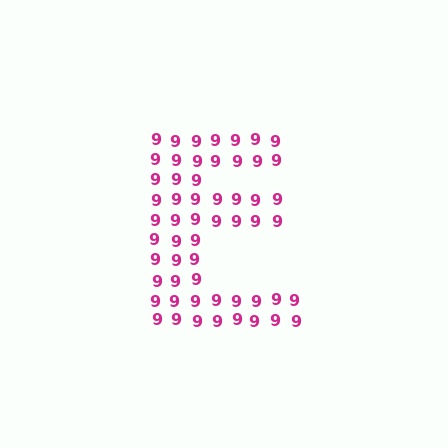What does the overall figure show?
The overall figure shows the letter E.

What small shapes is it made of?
It is made of small digit 9's.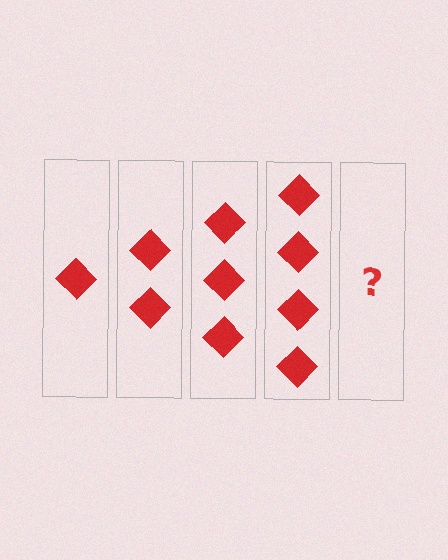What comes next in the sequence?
The next element should be 5 diamonds.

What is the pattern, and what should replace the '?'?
The pattern is that each step adds one more diamond. The '?' should be 5 diamonds.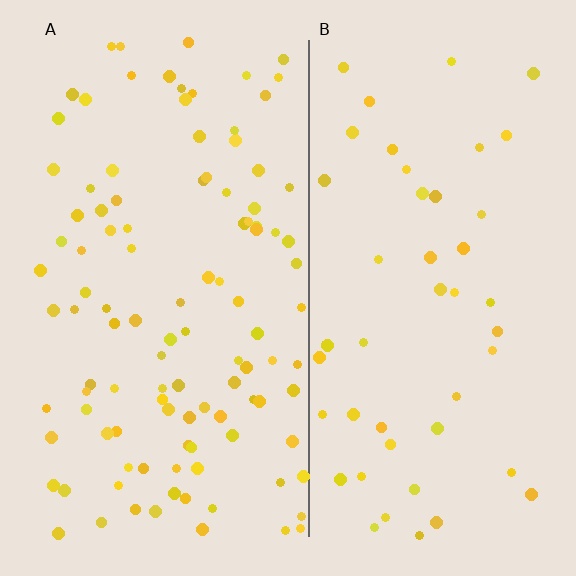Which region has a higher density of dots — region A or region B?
A (the left).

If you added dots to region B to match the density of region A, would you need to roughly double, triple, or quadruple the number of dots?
Approximately double.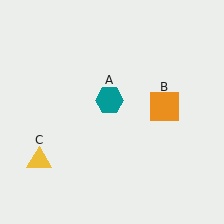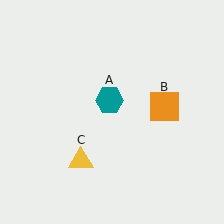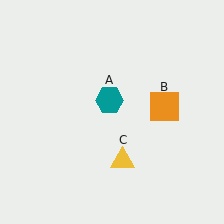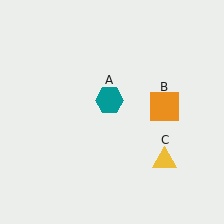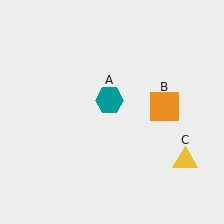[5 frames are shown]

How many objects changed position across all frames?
1 object changed position: yellow triangle (object C).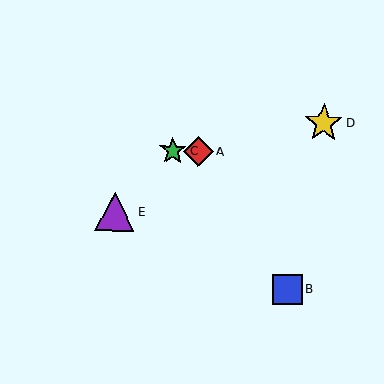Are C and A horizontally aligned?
Yes, both are at y≈151.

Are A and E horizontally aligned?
No, A is at y≈151 and E is at y≈212.